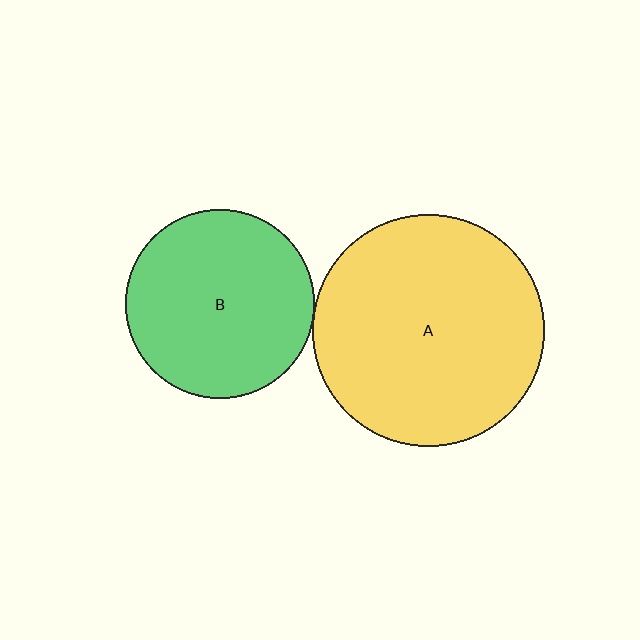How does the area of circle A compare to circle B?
Approximately 1.5 times.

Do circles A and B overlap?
Yes.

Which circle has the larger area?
Circle A (yellow).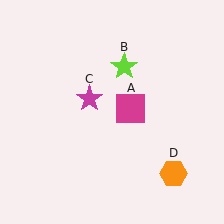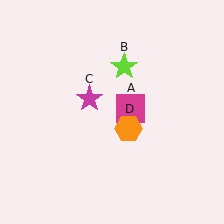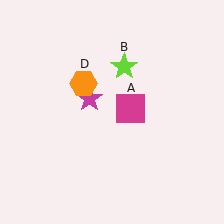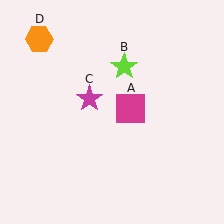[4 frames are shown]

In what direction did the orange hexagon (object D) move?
The orange hexagon (object D) moved up and to the left.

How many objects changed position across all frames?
1 object changed position: orange hexagon (object D).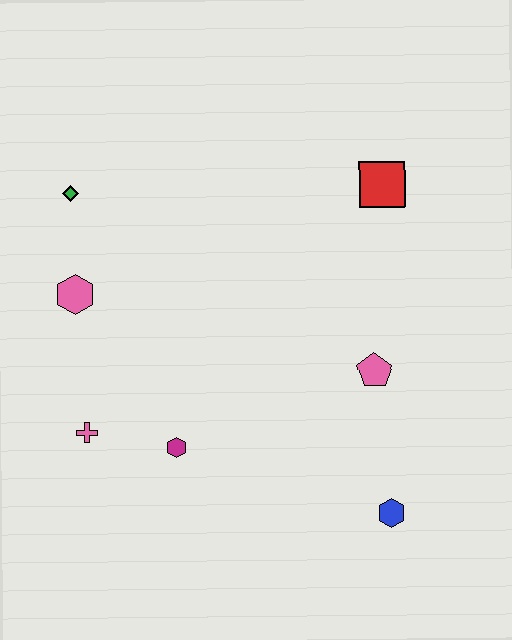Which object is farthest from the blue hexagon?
The green diamond is farthest from the blue hexagon.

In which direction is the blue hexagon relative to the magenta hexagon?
The blue hexagon is to the right of the magenta hexagon.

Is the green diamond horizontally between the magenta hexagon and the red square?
No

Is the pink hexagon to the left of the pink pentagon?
Yes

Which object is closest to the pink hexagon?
The green diamond is closest to the pink hexagon.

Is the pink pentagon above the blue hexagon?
Yes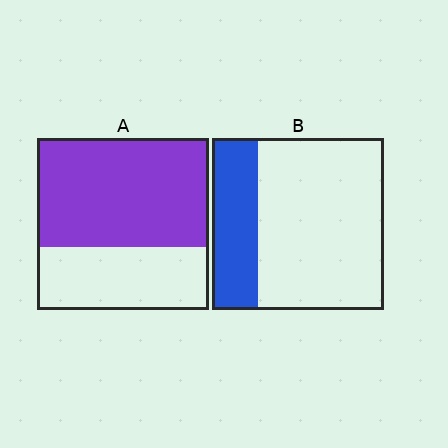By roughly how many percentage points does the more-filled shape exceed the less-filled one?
By roughly 35 percentage points (A over B).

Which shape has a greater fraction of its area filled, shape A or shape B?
Shape A.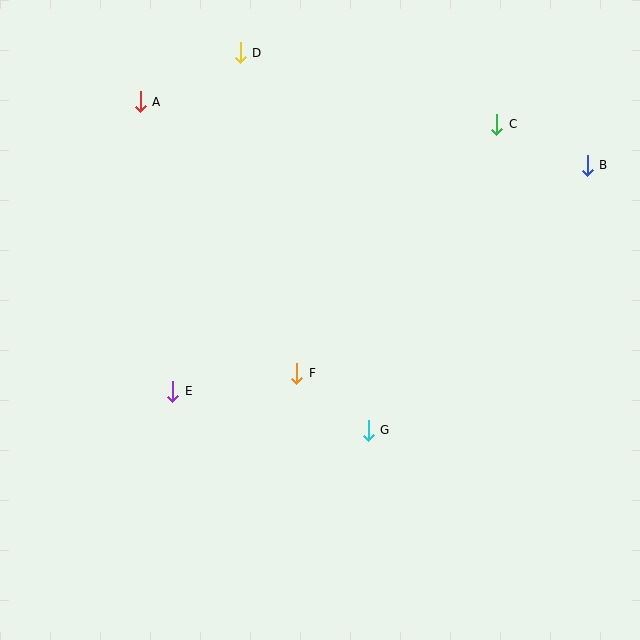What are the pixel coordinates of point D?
Point D is at (240, 53).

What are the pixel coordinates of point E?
Point E is at (173, 391).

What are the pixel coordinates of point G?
Point G is at (368, 430).